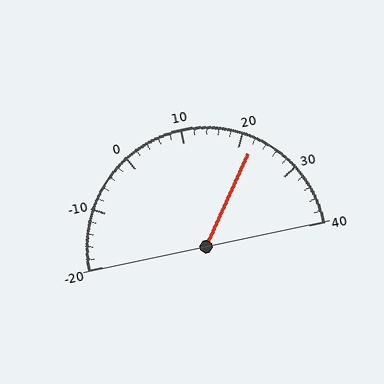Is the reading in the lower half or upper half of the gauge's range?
The reading is in the upper half of the range (-20 to 40).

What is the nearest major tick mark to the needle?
The nearest major tick mark is 20.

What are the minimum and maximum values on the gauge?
The gauge ranges from -20 to 40.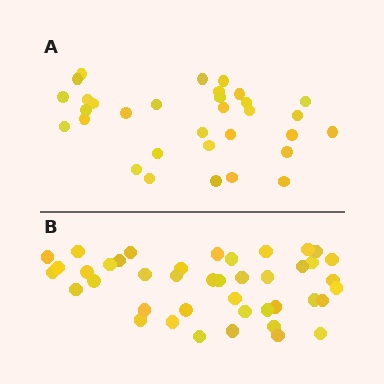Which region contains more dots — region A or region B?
Region B (the bottom region) has more dots.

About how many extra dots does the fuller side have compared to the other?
Region B has roughly 10 or so more dots than region A.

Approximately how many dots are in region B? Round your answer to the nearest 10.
About 40 dots. (The exact count is 42, which rounds to 40.)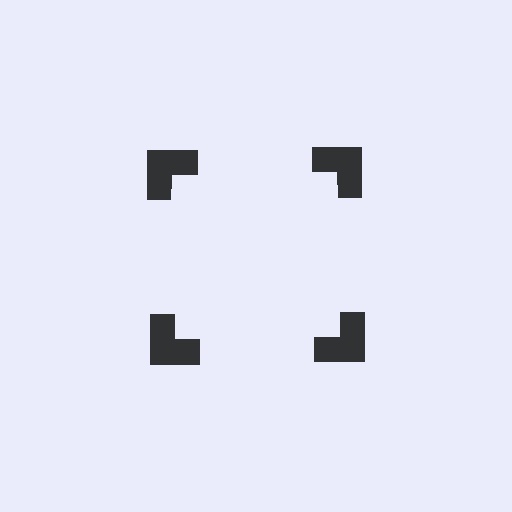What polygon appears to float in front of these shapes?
An illusory square — its edges are inferred from the aligned wedge cuts in the notched squares, not physically drawn.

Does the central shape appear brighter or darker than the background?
It typically appears slightly brighter than the background, even though no actual brightness change is drawn.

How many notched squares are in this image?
There are 4 — one at each vertex of the illusory square.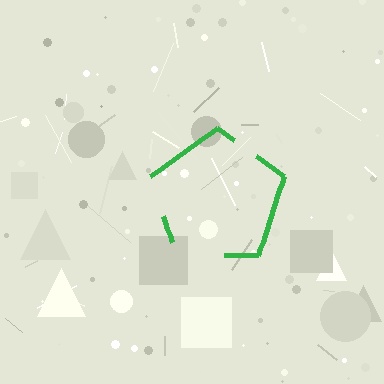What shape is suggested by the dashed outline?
The dashed outline suggests a pentagon.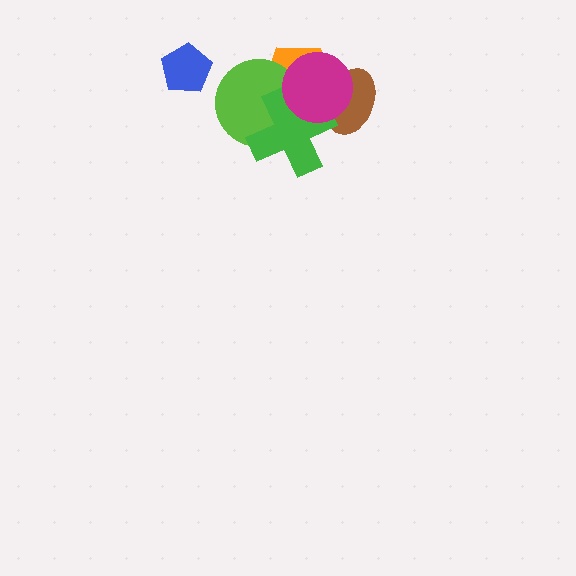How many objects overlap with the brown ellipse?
3 objects overlap with the brown ellipse.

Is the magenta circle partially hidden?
No, no other shape covers it.